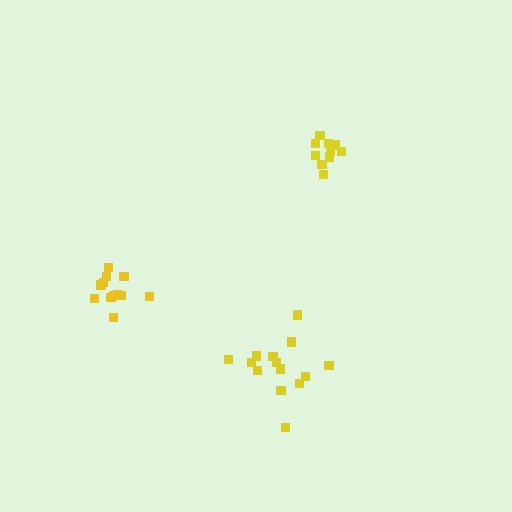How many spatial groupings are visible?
There are 3 spatial groupings.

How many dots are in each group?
Group 1: 12 dots, Group 2: 15 dots, Group 3: 10 dots (37 total).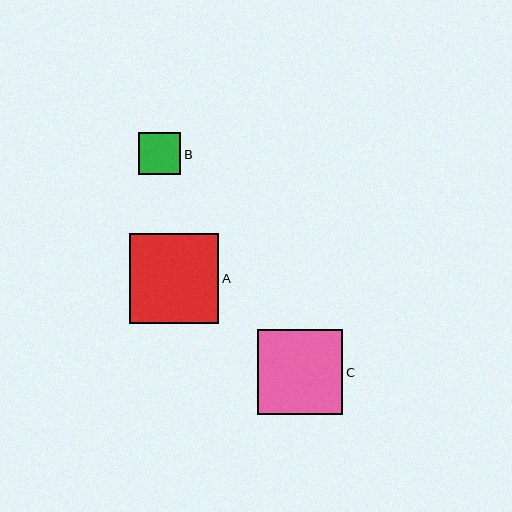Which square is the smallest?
Square B is the smallest with a size of approximately 43 pixels.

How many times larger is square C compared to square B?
Square C is approximately 2.0 times the size of square B.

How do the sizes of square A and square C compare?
Square A and square C are approximately the same size.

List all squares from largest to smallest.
From largest to smallest: A, C, B.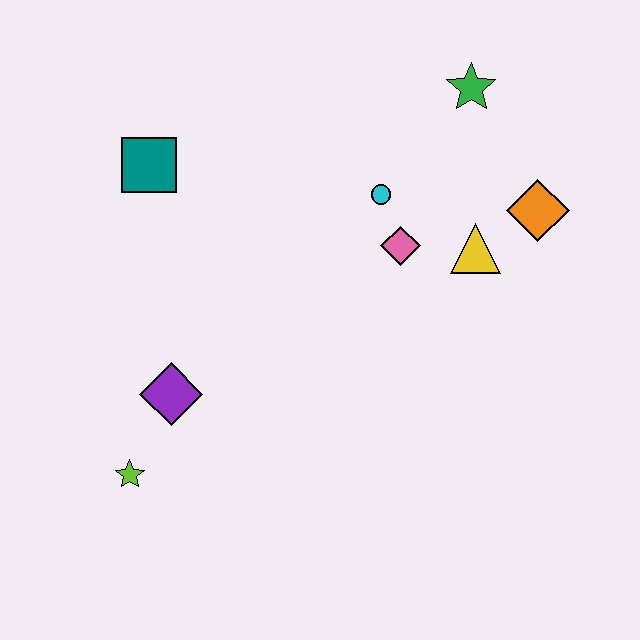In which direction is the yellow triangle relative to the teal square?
The yellow triangle is to the right of the teal square.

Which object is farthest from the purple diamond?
The green star is farthest from the purple diamond.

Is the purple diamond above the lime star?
Yes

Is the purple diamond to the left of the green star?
Yes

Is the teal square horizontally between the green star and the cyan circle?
No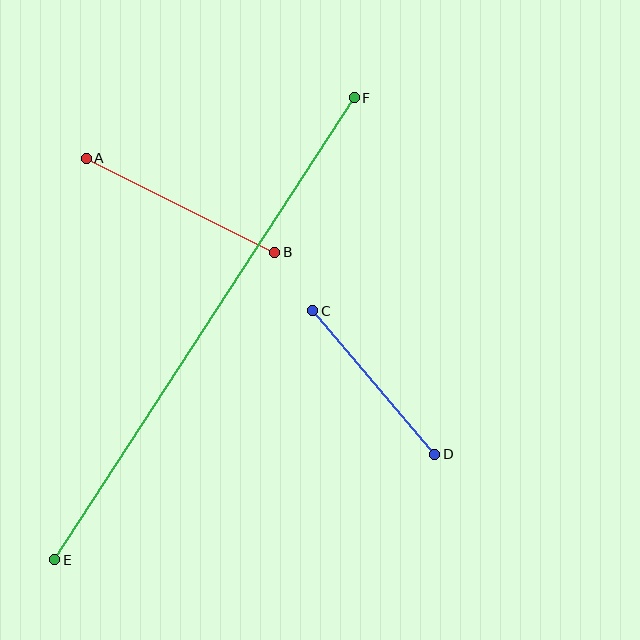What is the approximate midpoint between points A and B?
The midpoint is at approximately (180, 205) pixels.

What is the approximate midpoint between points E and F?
The midpoint is at approximately (205, 329) pixels.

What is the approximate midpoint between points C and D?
The midpoint is at approximately (374, 382) pixels.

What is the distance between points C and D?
The distance is approximately 189 pixels.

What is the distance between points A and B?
The distance is approximately 211 pixels.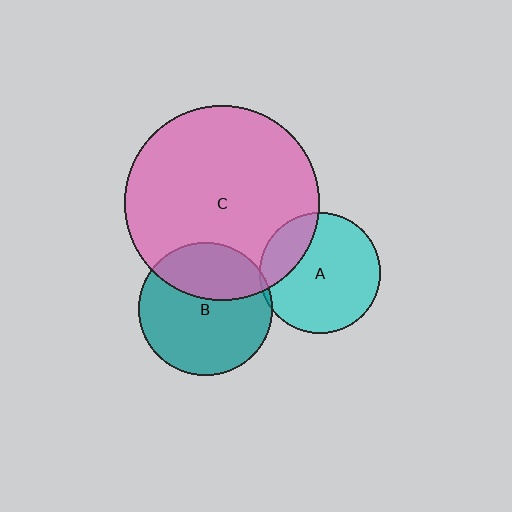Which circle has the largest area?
Circle C (pink).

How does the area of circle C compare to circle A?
Approximately 2.6 times.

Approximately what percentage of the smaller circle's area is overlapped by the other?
Approximately 5%.